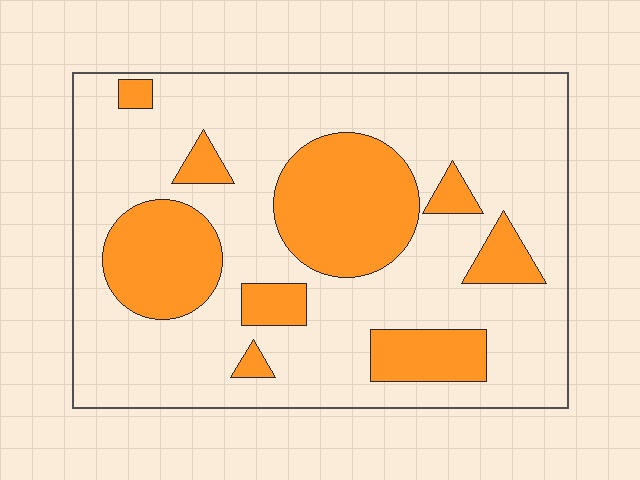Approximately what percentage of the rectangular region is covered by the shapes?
Approximately 25%.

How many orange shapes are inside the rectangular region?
9.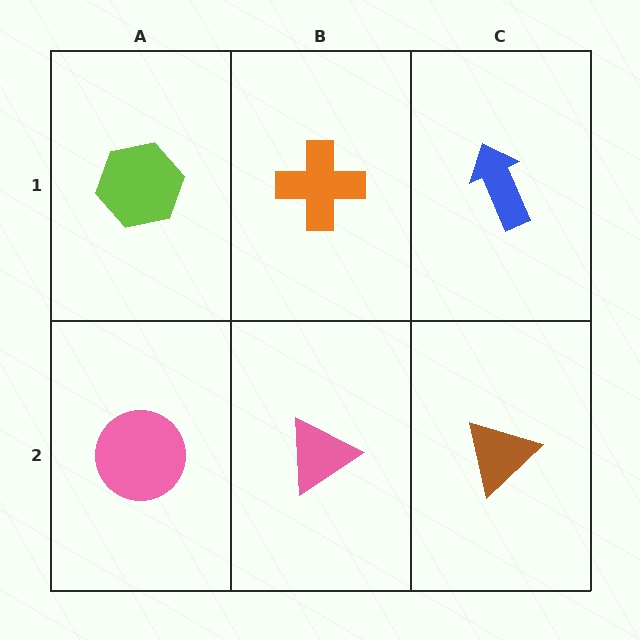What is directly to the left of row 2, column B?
A pink circle.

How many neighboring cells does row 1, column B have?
3.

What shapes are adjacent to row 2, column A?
A lime hexagon (row 1, column A), a pink triangle (row 2, column B).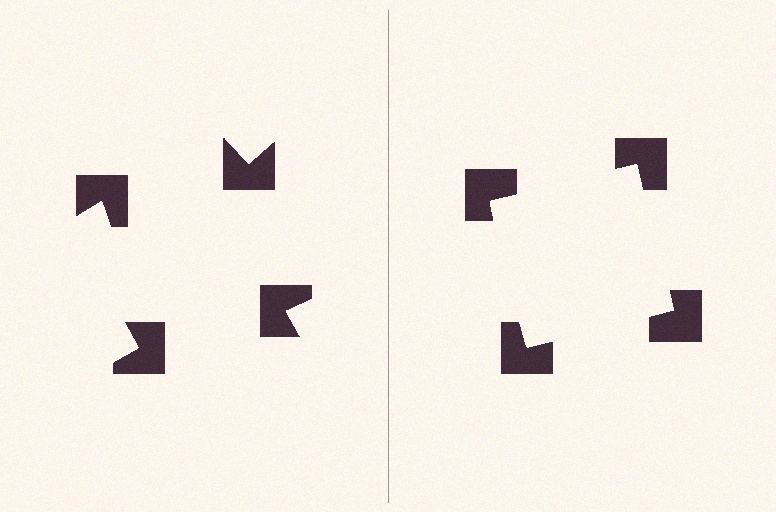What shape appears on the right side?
An illusory square.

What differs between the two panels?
The notched squares are positioned identically on both sides; only the wedge orientations differ. On the right they align to a square; on the left they are misaligned.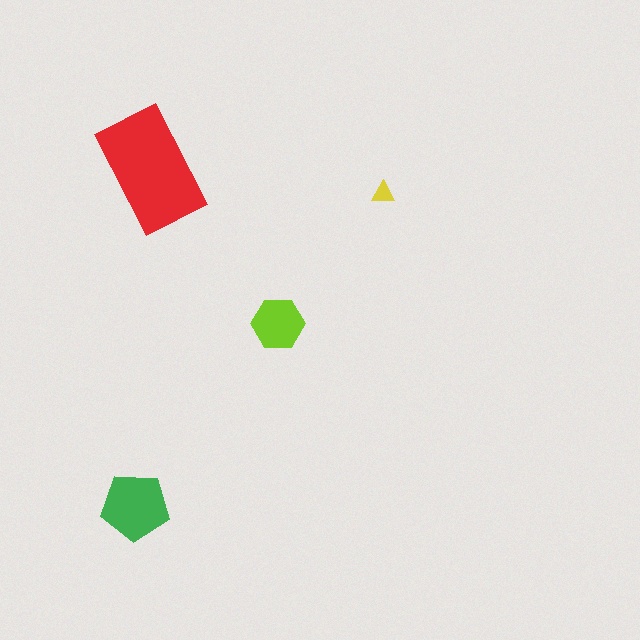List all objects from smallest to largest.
The yellow triangle, the lime hexagon, the green pentagon, the red rectangle.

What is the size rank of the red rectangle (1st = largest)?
1st.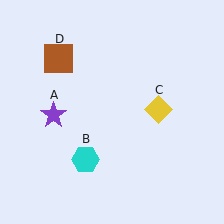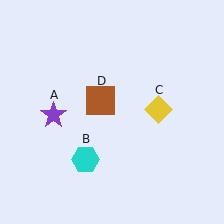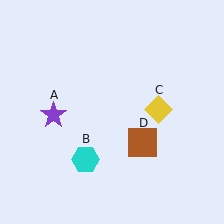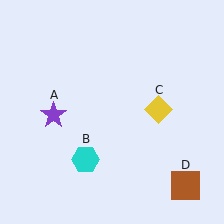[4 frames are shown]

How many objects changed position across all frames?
1 object changed position: brown square (object D).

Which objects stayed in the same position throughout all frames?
Purple star (object A) and cyan hexagon (object B) and yellow diamond (object C) remained stationary.